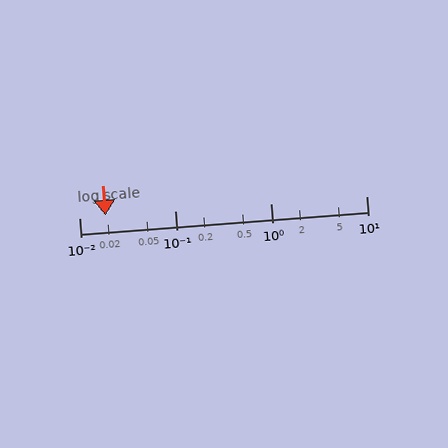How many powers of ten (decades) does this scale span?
The scale spans 3 decades, from 0.01 to 10.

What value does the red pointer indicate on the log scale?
The pointer indicates approximately 0.019.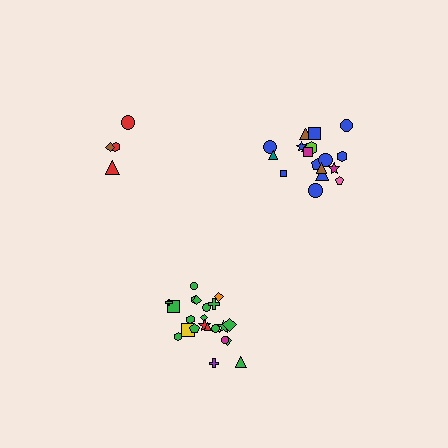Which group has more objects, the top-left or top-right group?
The top-right group.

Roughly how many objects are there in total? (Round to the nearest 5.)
Roughly 45 objects in total.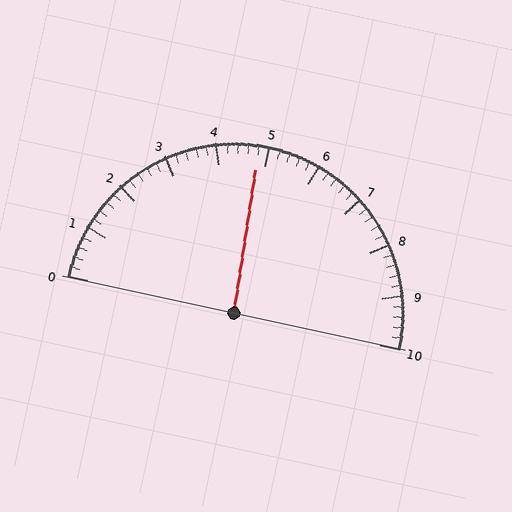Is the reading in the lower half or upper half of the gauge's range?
The reading is in the lower half of the range (0 to 10).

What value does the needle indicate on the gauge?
The needle indicates approximately 4.8.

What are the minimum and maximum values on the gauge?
The gauge ranges from 0 to 10.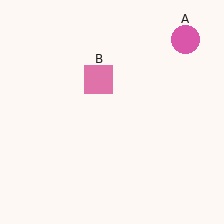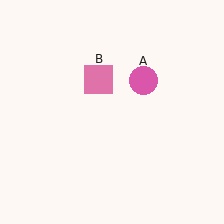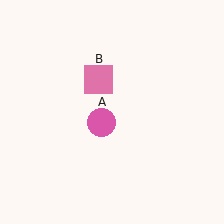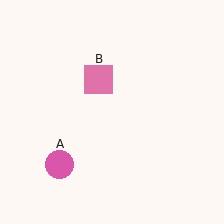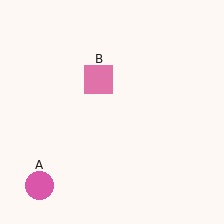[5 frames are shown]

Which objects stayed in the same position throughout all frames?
Pink square (object B) remained stationary.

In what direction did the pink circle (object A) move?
The pink circle (object A) moved down and to the left.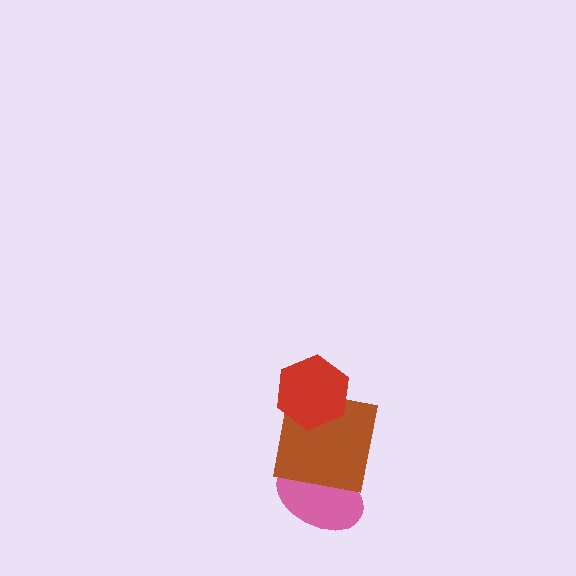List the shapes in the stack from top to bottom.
From top to bottom: the red hexagon, the brown square, the pink ellipse.